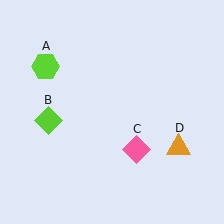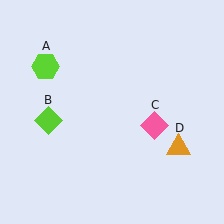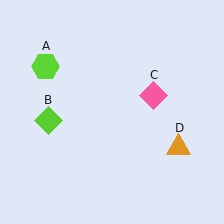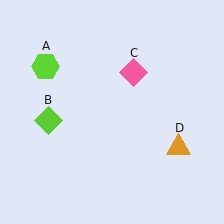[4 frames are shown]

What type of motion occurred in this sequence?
The pink diamond (object C) rotated counterclockwise around the center of the scene.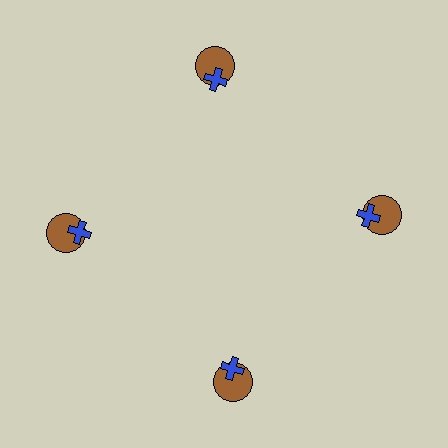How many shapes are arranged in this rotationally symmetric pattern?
There are 8 shapes, arranged in 4 groups of 2.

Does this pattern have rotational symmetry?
Yes, this pattern has 4-fold rotational symmetry. It looks the same after rotating 90 degrees around the center.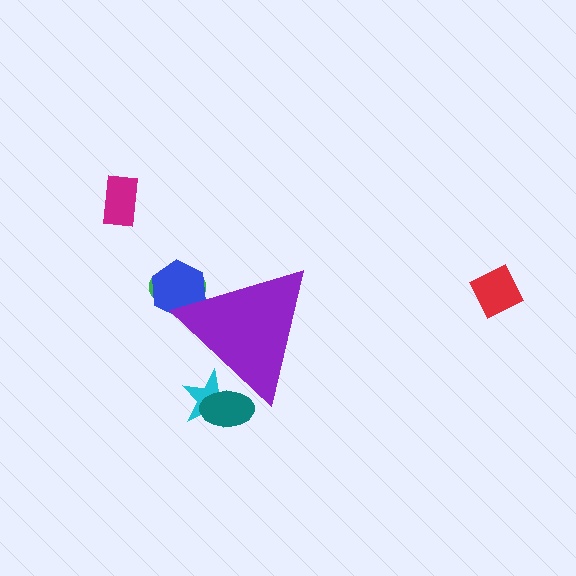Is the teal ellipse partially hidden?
Yes, the teal ellipse is partially hidden behind the purple triangle.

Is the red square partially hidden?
No, the red square is fully visible.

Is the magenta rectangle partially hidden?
No, the magenta rectangle is fully visible.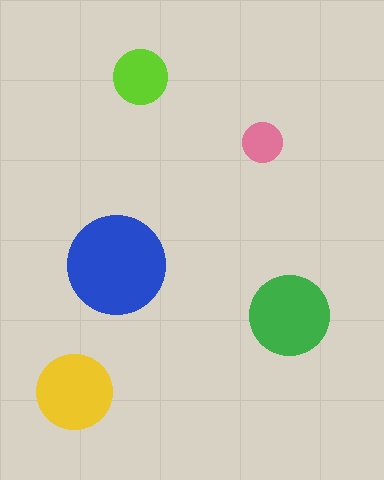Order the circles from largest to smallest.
the blue one, the green one, the yellow one, the lime one, the pink one.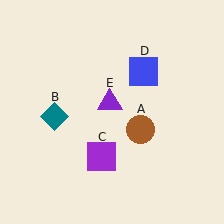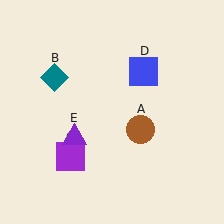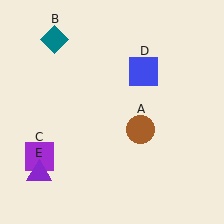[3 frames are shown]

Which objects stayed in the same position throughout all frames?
Brown circle (object A) and blue square (object D) remained stationary.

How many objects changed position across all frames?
3 objects changed position: teal diamond (object B), purple square (object C), purple triangle (object E).